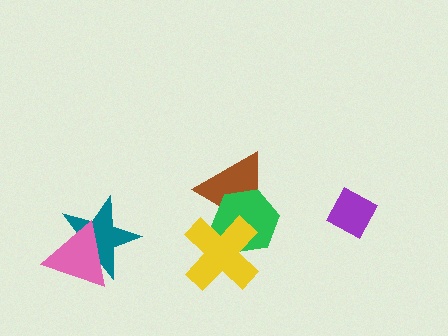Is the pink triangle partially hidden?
No, no other shape covers it.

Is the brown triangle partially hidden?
Yes, it is partially covered by another shape.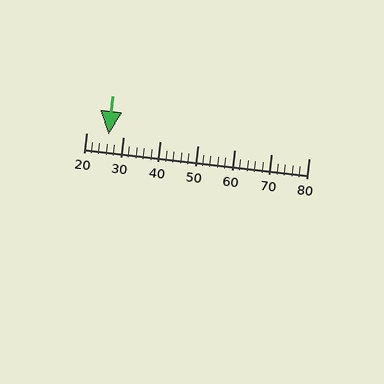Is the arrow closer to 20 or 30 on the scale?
The arrow is closer to 30.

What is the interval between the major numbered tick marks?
The major tick marks are spaced 10 units apart.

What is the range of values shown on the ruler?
The ruler shows values from 20 to 80.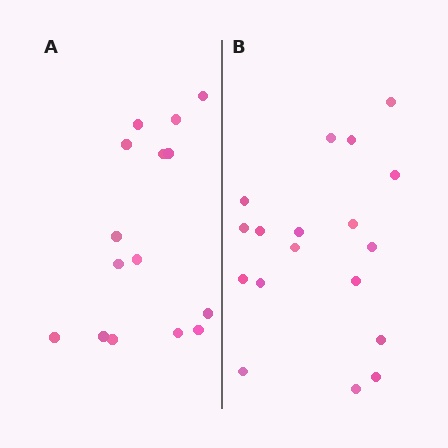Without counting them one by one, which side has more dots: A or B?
Region B (the right region) has more dots.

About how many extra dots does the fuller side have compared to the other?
Region B has just a few more — roughly 2 or 3 more dots than region A.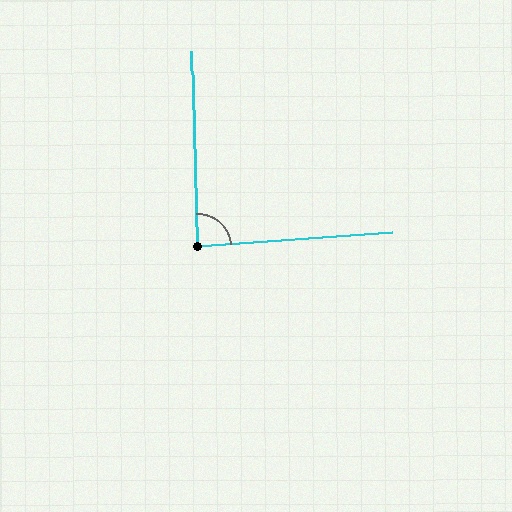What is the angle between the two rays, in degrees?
Approximately 87 degrees.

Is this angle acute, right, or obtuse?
It is approximately a right angle.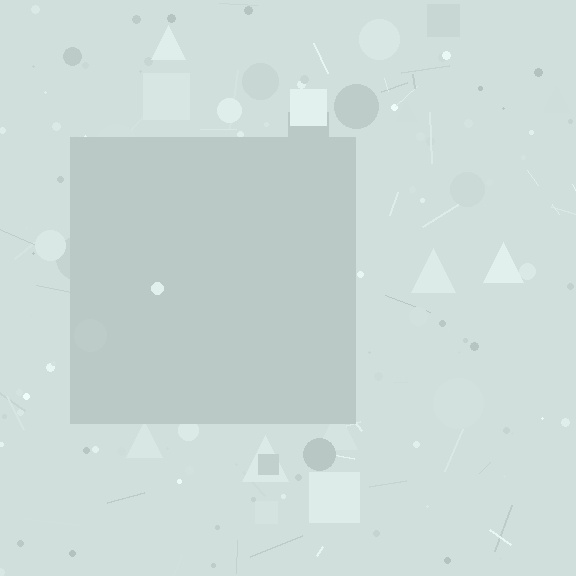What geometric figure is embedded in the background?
A square is embedded in the background.